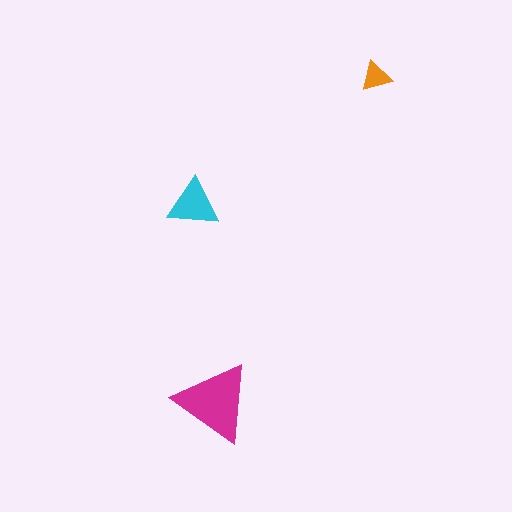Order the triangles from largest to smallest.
the magenta one, the cyan one, the orange one.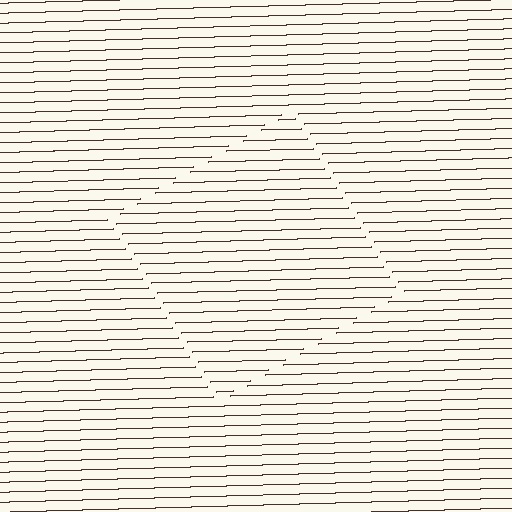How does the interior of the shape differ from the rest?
The interior of the shape contains the same grating, shifted by half a period — the contour is defined by the phase discontinuity where line-ends from the inner and outer gratings abut.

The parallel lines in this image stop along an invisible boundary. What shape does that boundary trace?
An illusory square. The interior of the shape contains the same grating, shifted by half a period — the contour is defined by the phase discontinuity where line-ends from the inner and outer gratings abut.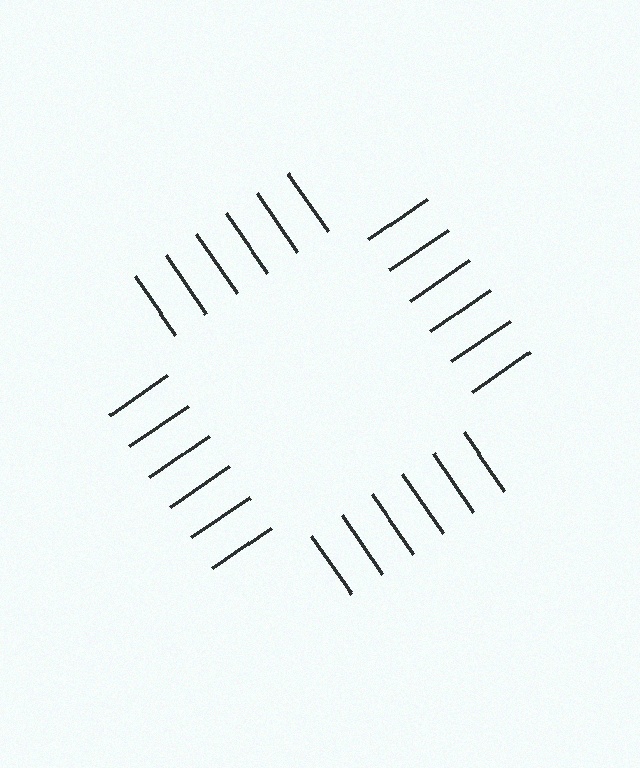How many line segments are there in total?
24 — 6 along each of the 4 edges.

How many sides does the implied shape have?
4 sides — the line-ends trace a square.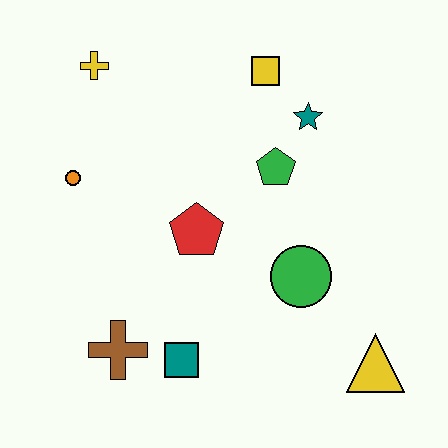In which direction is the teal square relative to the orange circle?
The teal square is below the orange circle.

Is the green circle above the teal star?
No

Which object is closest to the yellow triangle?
The green circle is closest to the yellow triangle.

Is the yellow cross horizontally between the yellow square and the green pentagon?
No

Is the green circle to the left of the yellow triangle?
Yes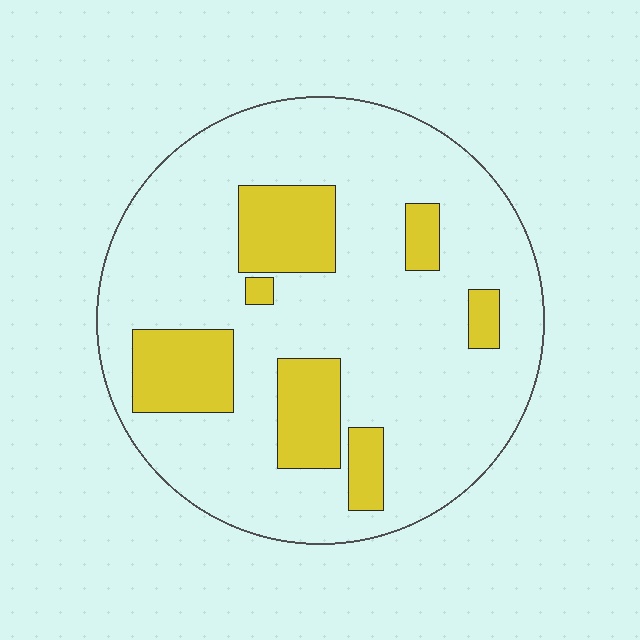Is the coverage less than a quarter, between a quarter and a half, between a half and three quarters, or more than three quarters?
Less than a quarter.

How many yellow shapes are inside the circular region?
7.